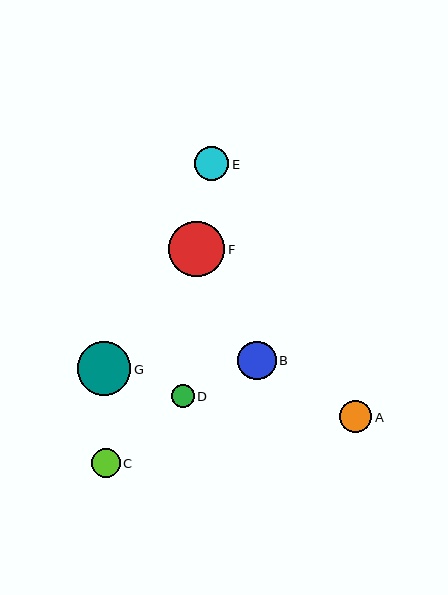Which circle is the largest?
Circle F is the largest with a size of approximately 56 pixels.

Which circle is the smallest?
Circle D is the smallest with a size of approximately 23 pixels.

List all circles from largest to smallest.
From largest to smallest: F, G, B, E, A, C, D.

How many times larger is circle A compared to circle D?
Circle A is approximately 1.4 times the size of circle D.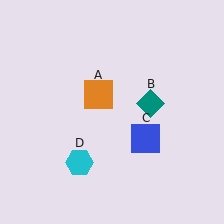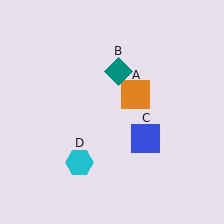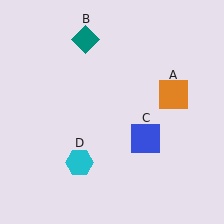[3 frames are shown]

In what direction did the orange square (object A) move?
The orange square (object A) moved right.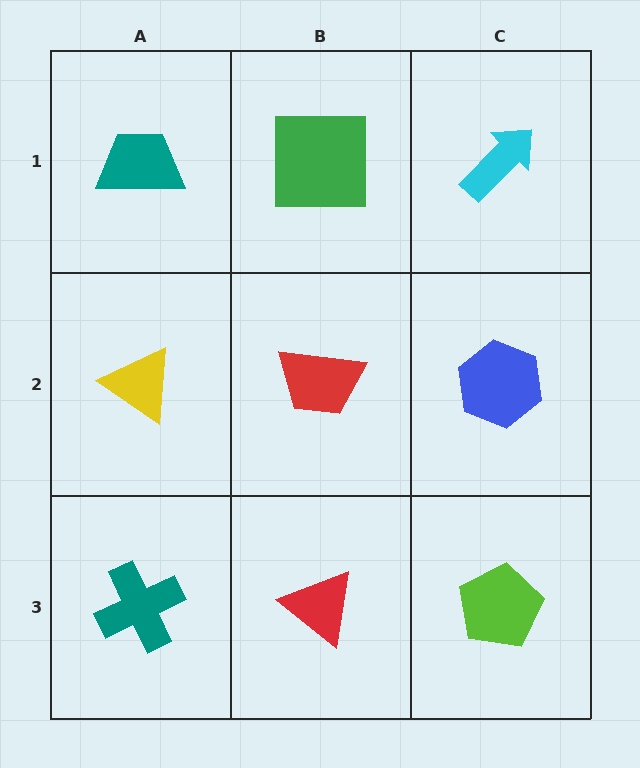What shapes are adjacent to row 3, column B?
A red trapezoid (row 2, column B), a teal cross (row 3, column A), a lime pentagon (row 3, column C).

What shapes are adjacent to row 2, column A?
A teal trapezoid (row 1, column A), a teal cross (row 3, column A), a red trapezoid (row 2, column B).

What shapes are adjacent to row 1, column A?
A yellow triangle (row 2, column A), a green square (row 1, column B).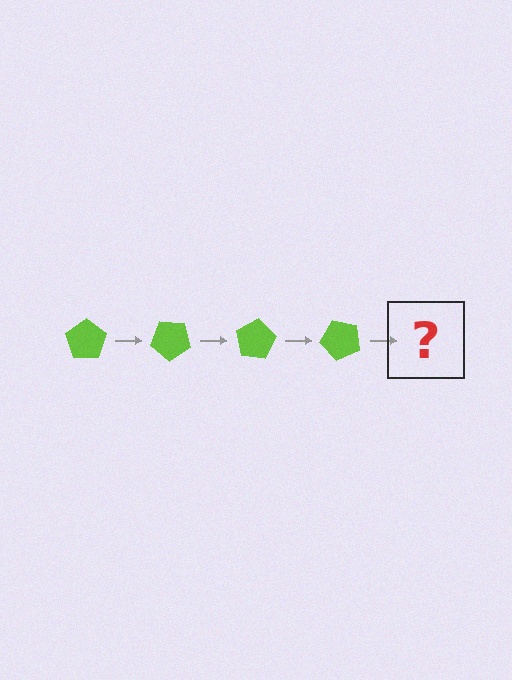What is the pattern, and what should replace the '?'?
The pattern is that the pentagon rotates 40 degrees each step. The '?' should be a lime pentagon rotated 160 degrees.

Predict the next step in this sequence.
The next step is a lime pentagon rotated 160 degrees.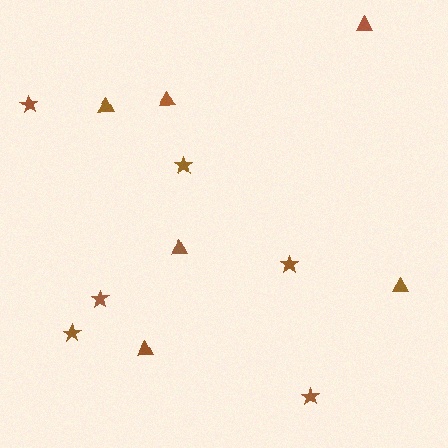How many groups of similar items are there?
There are 2 groups: one group of stars (6) and one group of triangles (6).